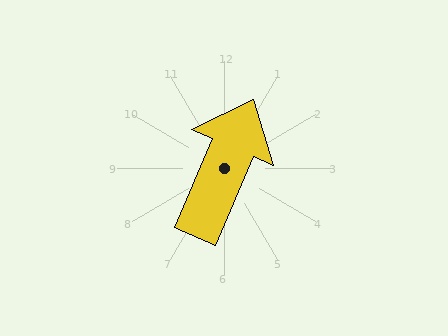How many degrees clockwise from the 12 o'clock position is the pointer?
Approximately 23 degrees.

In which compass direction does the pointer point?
Northeast.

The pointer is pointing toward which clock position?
Roughly 1 o'clock.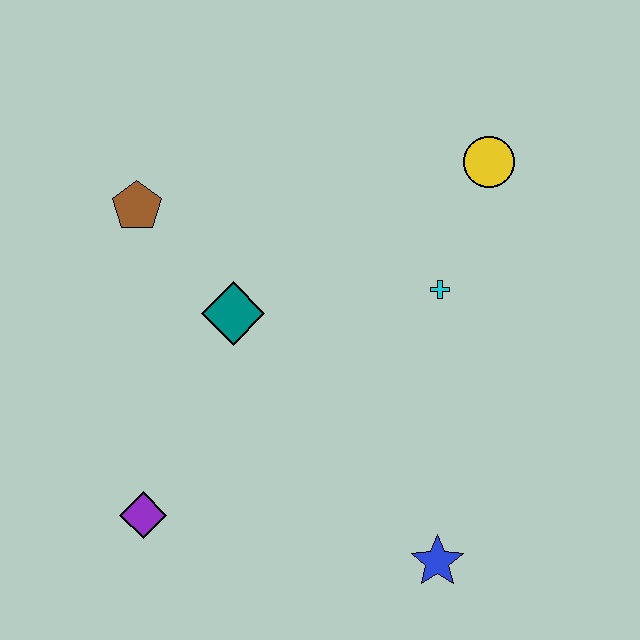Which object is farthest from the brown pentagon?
The blue star is farthest from the brown pentagon.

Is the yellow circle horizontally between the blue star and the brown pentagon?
No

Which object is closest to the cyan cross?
The yellow circle is closest to the cyan cross.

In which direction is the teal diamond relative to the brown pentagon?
The teal diamond is below the brown pentagon.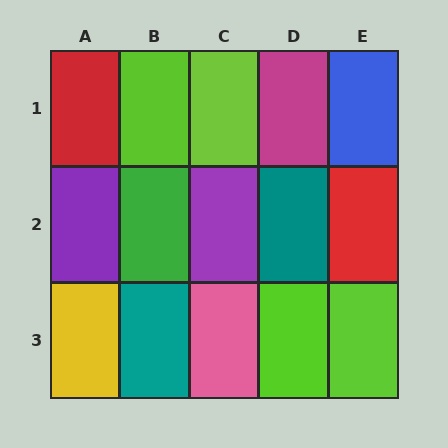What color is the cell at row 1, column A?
Red.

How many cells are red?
2 cells are red.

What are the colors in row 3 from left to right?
Yellow, teal, pink, lime, lime.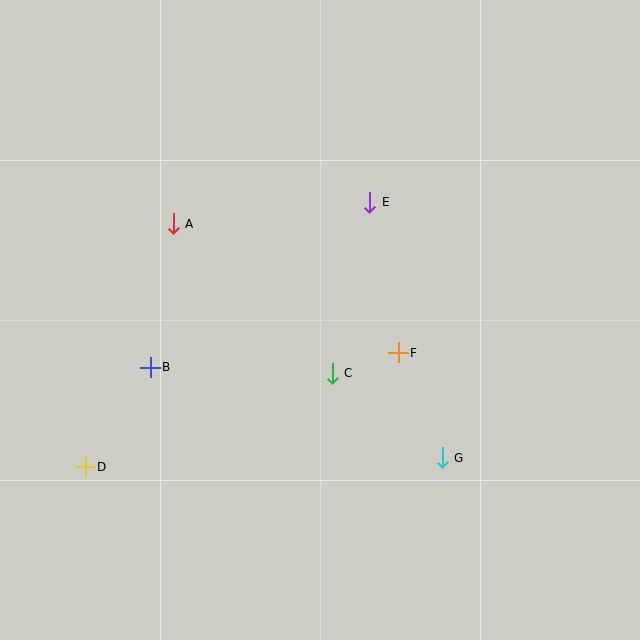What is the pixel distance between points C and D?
The distance between C and D is 264 pixels.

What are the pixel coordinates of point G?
Point G is at (442, 458).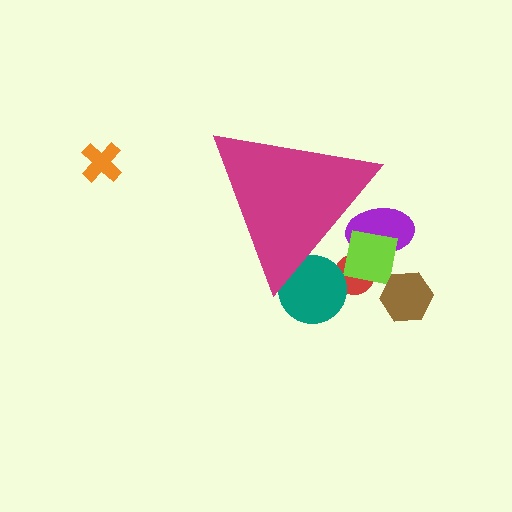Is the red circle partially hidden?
Yes, the red circle is partially hidden behind the magenta triangle.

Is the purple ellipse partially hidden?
Yes, the purple ellipse is partially hidden behind the magenta triangle.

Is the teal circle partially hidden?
Yes, the teal circle is partially hidden behind the magenta triangle.